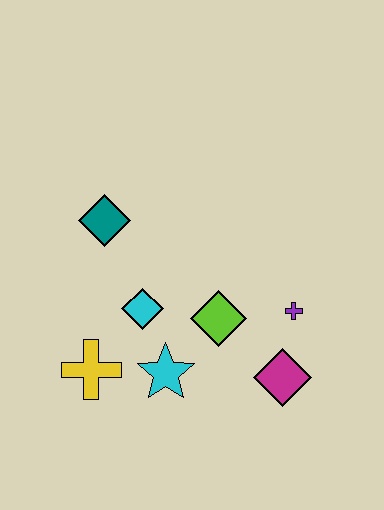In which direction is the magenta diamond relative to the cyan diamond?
The magenta diamond is to the right of the cyan diamond.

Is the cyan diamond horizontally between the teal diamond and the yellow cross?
No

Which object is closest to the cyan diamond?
The cyan star is closest to the cyan diamond.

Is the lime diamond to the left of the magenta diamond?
Yes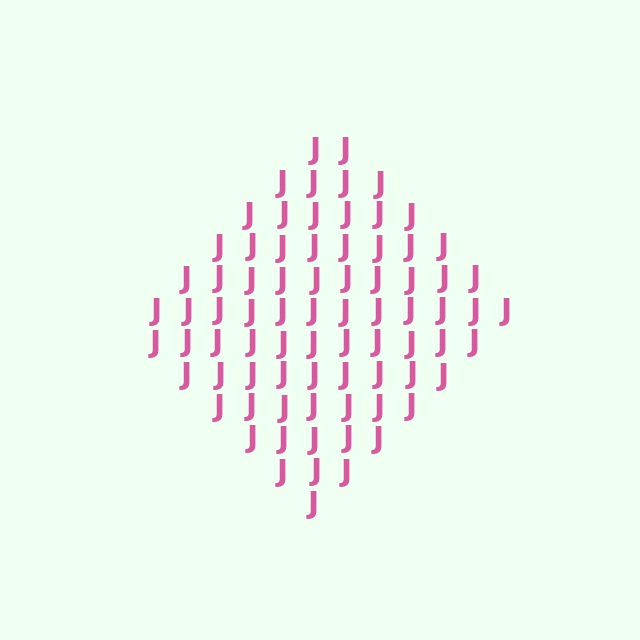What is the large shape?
The large shape is a diamond.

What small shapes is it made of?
It is made of small letter J's.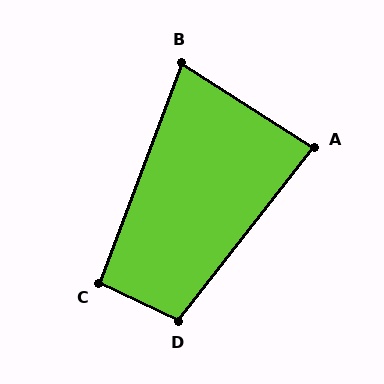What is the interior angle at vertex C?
Approximately 95 degrees (obtuse).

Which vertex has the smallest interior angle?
B, at approximately 78 degrees.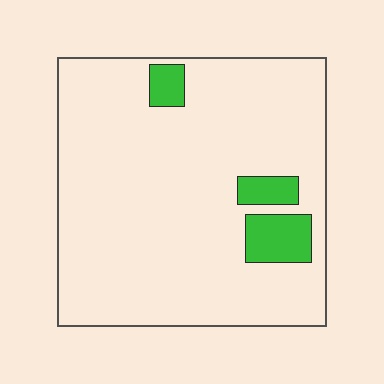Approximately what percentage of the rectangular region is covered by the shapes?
Approximately 10%.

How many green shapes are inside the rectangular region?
3.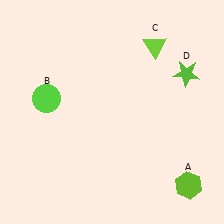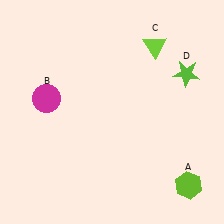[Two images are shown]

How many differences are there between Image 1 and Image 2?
There is 1 difference between the two images.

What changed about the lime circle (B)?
In Image 1, B is lime. In Image 2, it changed to magenta.